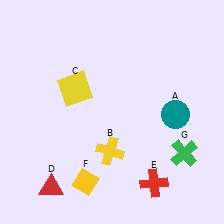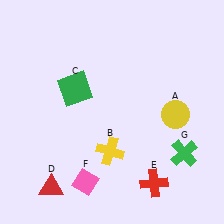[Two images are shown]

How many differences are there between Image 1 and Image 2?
There are 3 differences between the two images.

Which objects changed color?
A changed from teal to yellow. C changed from yellow to green. F changed from yellow to pink.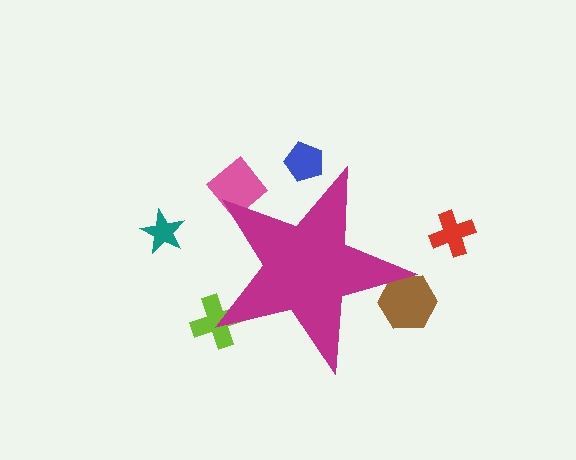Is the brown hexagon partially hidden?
Yes, the brown hexagon is partially hidden behind the magenta star.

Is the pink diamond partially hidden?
Yes, the pink diamond is partially hidden behind the magenta star.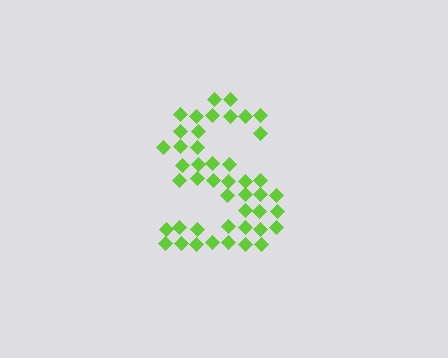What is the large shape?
The large shape is the letter S.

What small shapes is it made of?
It is made of small diamonds.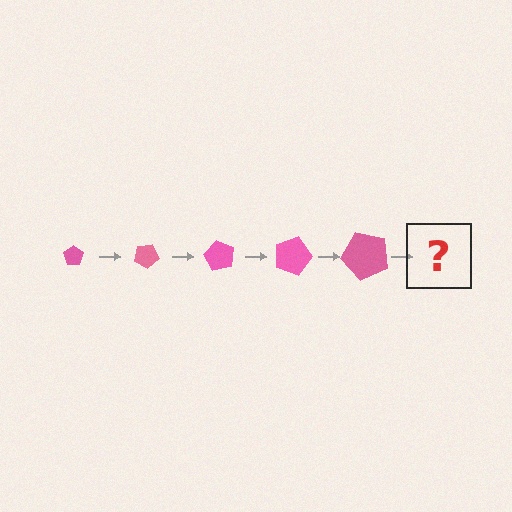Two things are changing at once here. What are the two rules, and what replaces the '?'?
The two rules are that the pentagon grows larger each step and it rotates 30 degrees each step. The '?' should be a pentagon, larger than the previous one and rotated 150 degrees from the start.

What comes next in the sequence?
The next element should be a pentagon, larger than the previous one and rotated 150 degrees from the start.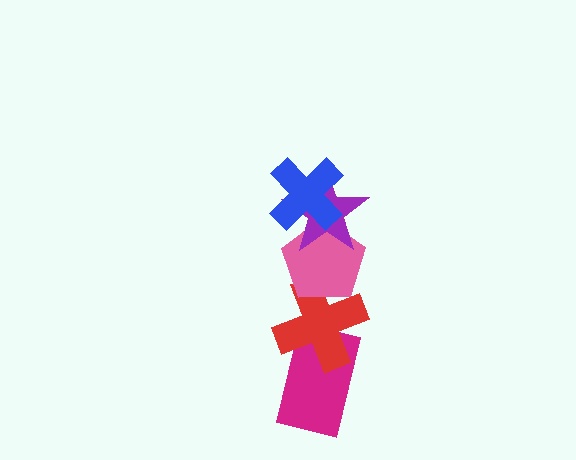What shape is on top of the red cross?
The pink pentagon is on top of the red cross.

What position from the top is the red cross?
The red cross is 4th from the top.